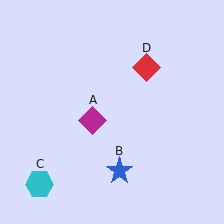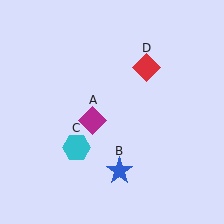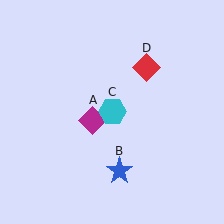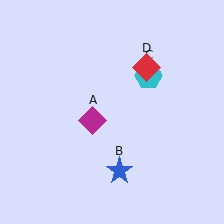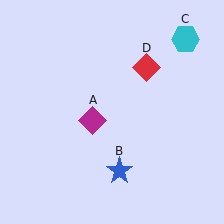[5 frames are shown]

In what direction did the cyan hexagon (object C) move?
The cyan hexagon (object C) moved up and to the right.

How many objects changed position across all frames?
1 object changed position: cyan hexagon (object C).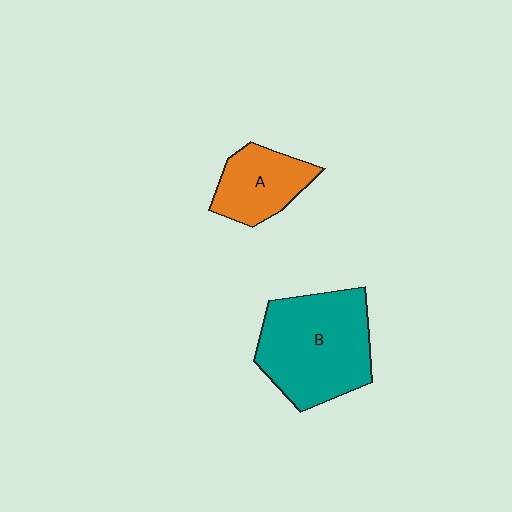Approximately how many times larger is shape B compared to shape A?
Approximately 1.9 times.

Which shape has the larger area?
Shape B (teal).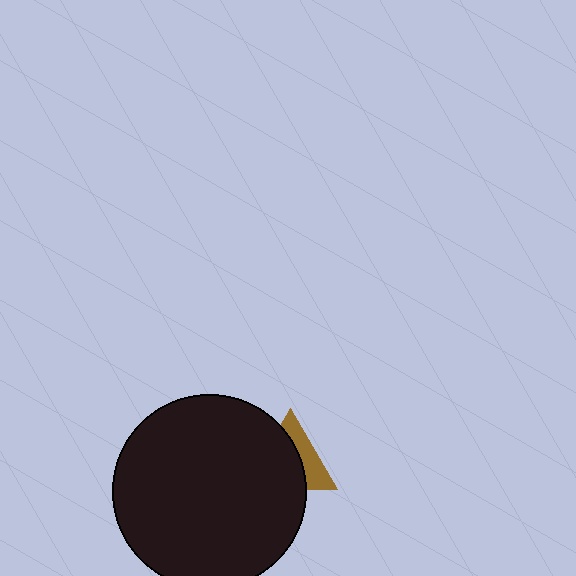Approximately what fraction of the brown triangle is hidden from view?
Roughly 61% of the brown triangle is hidden behind the black circle.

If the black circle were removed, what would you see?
You would see the complete brown triangle.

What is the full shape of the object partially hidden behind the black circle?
The partially hidden object is a brown triangle.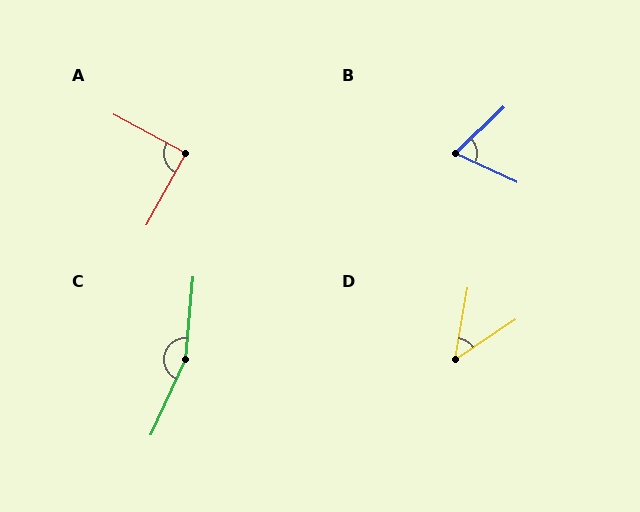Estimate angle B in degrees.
Approximately 69 degrees.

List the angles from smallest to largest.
D (46°), B (69°), A (90°), C (161°).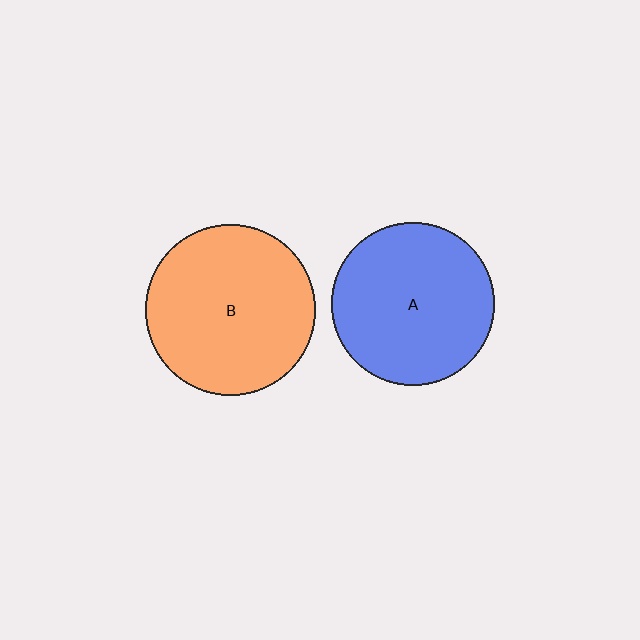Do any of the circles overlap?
No, none of the circles overlap.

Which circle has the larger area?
Circle B (orange).